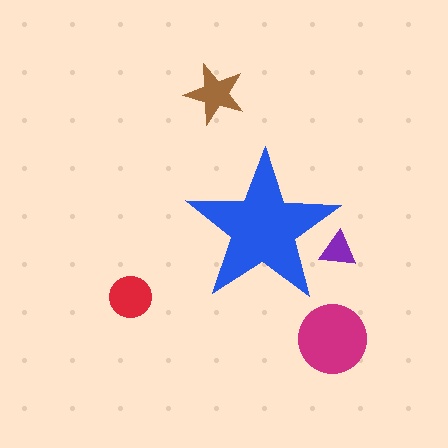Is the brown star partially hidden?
No, the brown star is fully visible.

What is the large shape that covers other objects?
A blue star.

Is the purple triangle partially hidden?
Yes, the purple triangle is partially hidden behind the blue star.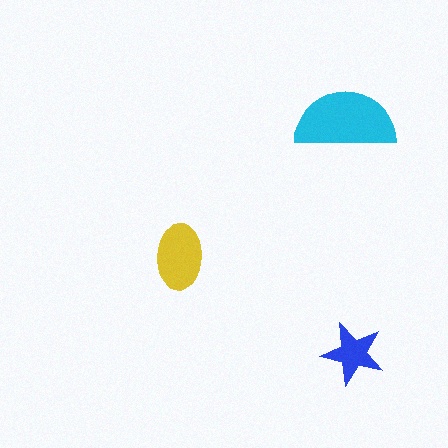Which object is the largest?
The cyan semicircle.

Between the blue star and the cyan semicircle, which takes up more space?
The cyan semicircle.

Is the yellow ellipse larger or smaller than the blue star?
Larger.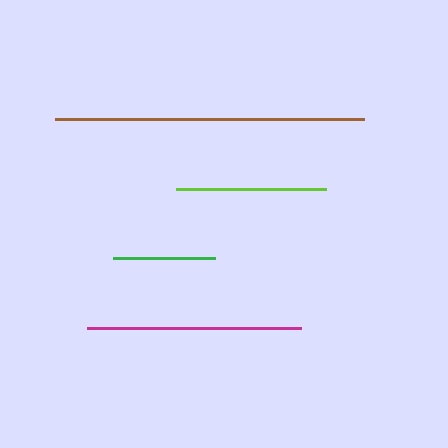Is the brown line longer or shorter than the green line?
The brown line is longer than the green line.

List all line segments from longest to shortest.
From longest to shortest: brown, magenta, lime, green.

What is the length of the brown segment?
The brown segment is approximately 308 pixels long.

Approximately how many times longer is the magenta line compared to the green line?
The magenta line is approximately 2.1 times the length of the green line.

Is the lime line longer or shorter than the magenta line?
The magenta line is longer than the lime line.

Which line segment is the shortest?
The green line is the shortest at approximately 102 pixels.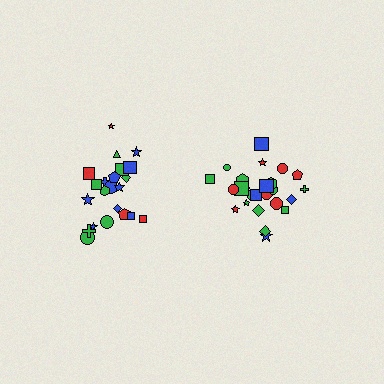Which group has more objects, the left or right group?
The right group.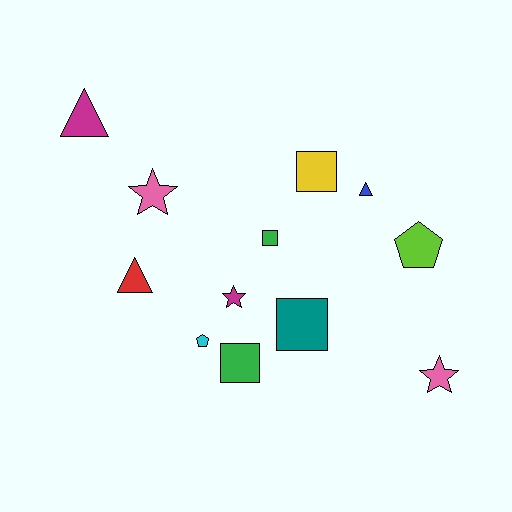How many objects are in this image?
There are 12 objects.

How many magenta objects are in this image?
There are 2 magenta objects.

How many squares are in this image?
There are 4 squares.